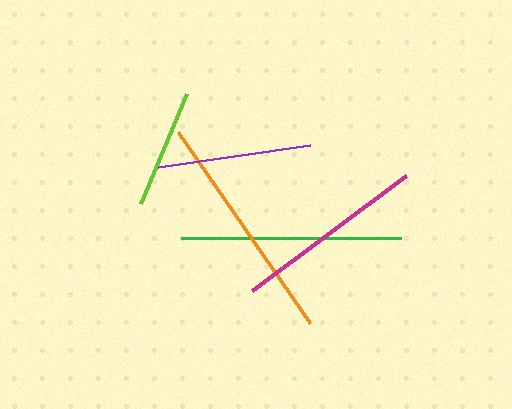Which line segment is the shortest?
The lime line is the shortest at approximately 119 pixels.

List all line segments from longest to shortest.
From longest to shortest: orange, green, magenta, purple, lime.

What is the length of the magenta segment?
The magenta segment is approximately 192 pixels long.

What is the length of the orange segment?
The orange segment is approximately 232 pixels long.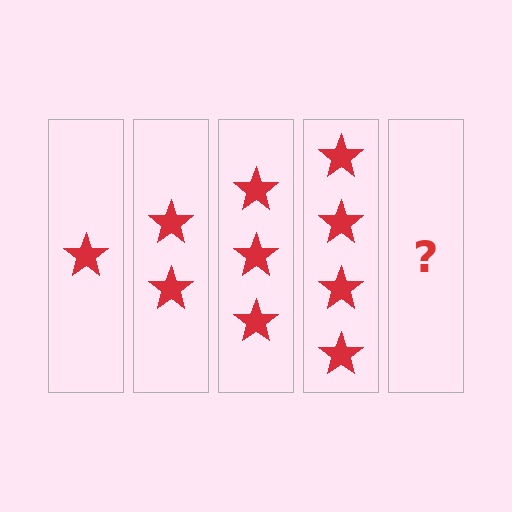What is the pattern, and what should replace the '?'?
The pattern is that each step adds one more star. The '?' should be 5 stars.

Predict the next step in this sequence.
The next step is 5 stars.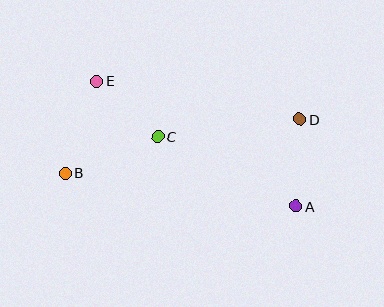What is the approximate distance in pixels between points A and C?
The distance between A and C is approximately 155 pixels.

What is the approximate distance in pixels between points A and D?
The distance between A and D is approximately 87 pixels.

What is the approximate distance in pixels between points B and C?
The distance between B and C is approximately 99 pixels.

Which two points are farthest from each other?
Points B and D are farthest from each other.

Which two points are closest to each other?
Points C and E are closest to each other.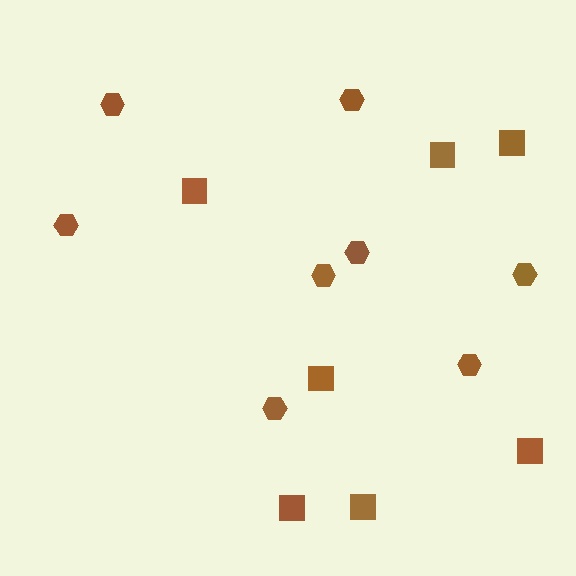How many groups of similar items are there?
There are 2 groups: one group of hexagons (8) and one group of squares (7).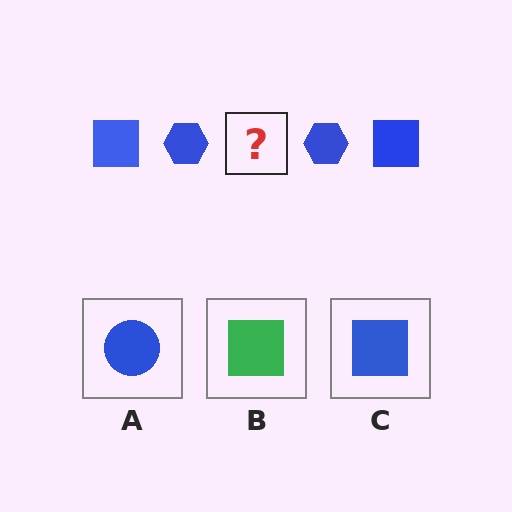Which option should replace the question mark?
Option C.